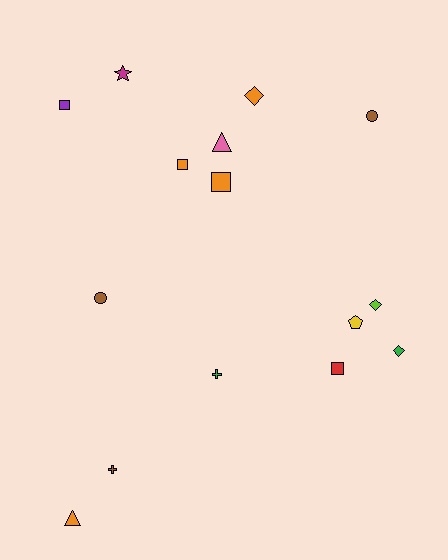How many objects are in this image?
There are 15 objects.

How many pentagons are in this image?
There is 1 pentagon.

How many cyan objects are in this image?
There are no cyan objects.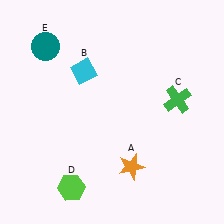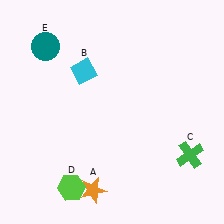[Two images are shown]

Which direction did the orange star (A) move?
The orange star (A) moved left.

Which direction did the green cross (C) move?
The green cross (C) moved down.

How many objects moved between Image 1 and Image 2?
2 objects moved between the two images.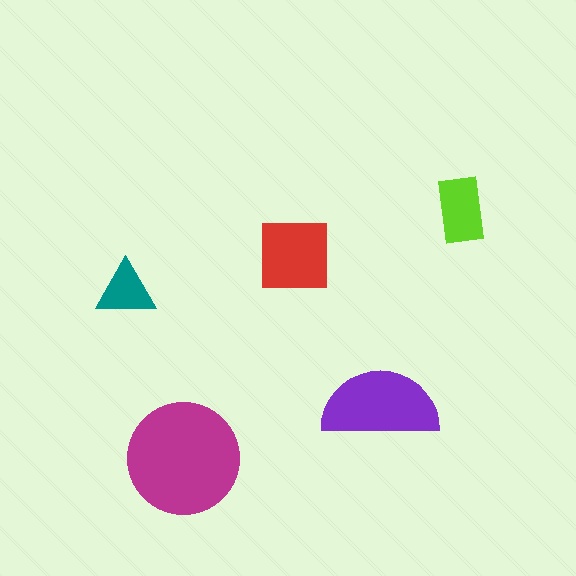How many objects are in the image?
There are 5 objects in the image.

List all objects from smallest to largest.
The teal triangle, the lime rectangle, the red square, the purple semicircle, the magenta circle.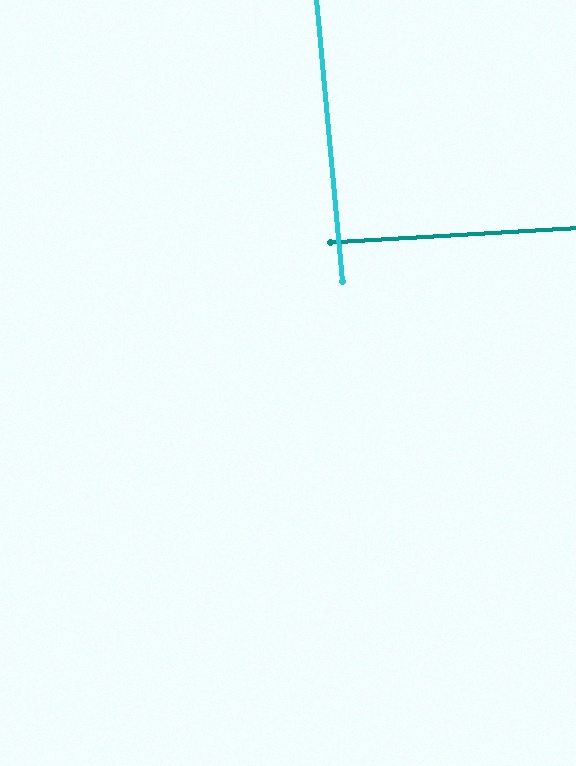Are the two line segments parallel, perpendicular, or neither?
Perpendicular — they meet at approximately 88°.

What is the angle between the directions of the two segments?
Approximately 88 degrees.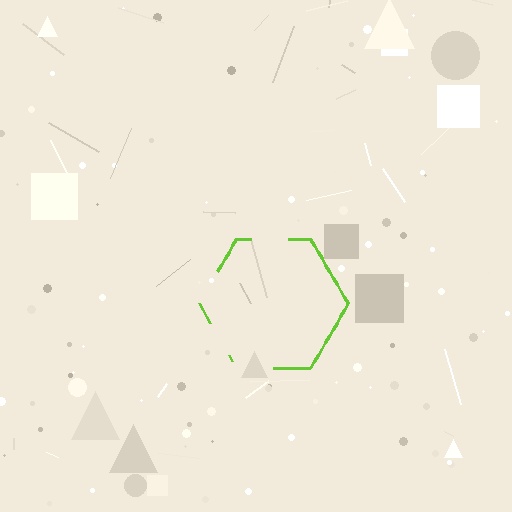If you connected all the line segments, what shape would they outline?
They would outline a hexagon.